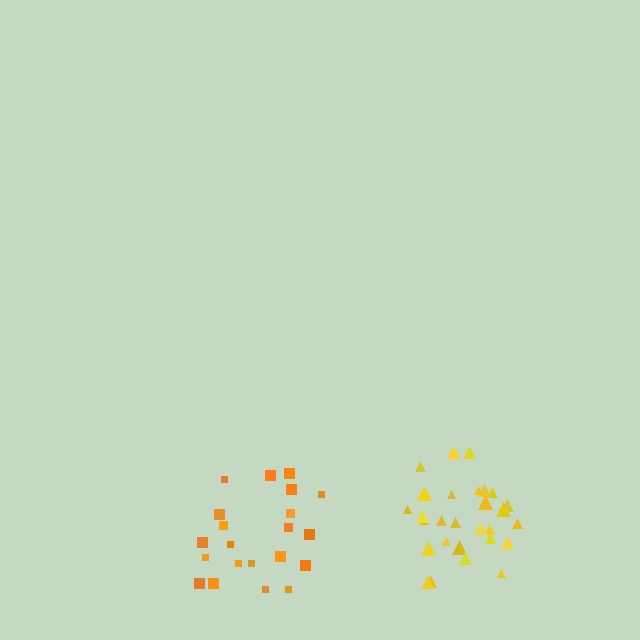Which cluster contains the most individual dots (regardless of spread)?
Yellow (28).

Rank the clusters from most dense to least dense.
yellow, orange.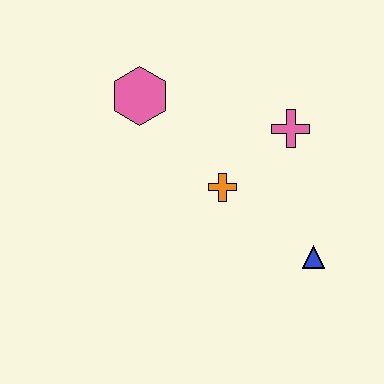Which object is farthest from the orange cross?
The pink hexagon is farthest from the orange cross.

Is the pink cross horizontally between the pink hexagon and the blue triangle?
Yes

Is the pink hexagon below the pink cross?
No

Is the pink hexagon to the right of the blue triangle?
No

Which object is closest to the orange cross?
The pink cross is closest to the orange cross.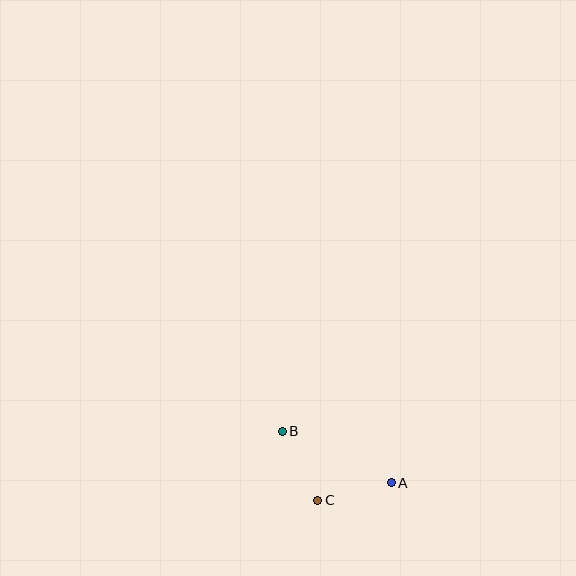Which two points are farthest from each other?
Points A and B are farthest from each other.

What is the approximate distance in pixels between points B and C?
The distance between B and C is approximately 77 pixels.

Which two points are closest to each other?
Points A and C are closest to each other.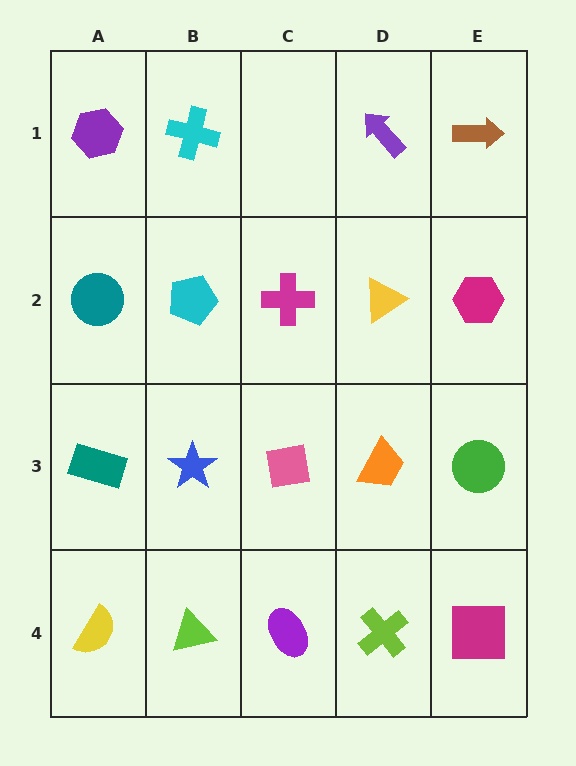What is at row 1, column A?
A purple hexagon.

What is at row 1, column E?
A brown arrow.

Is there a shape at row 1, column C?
No, that cell is empty.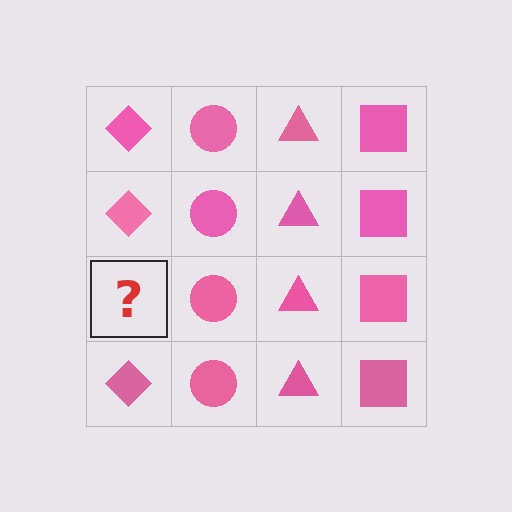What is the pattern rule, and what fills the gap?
The rule is that each column has a consistent shape. The gap should be filled with a pink diamond.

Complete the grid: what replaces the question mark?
The question mark should be replaced with a pink diamond.